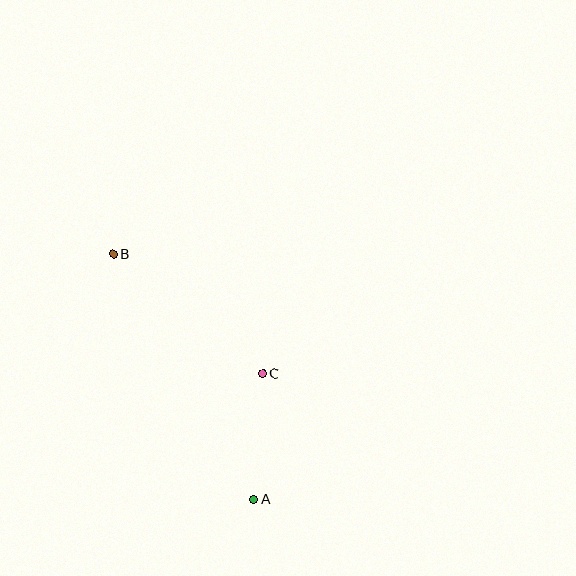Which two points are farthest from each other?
Points A and B are farthest from each other.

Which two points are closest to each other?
Points A and C are closest to each other.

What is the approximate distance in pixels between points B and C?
The distance between B and C is approximately 191 pixels.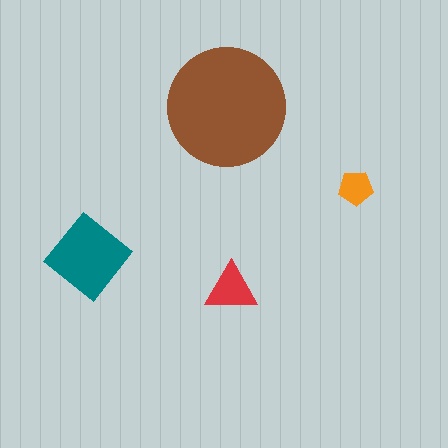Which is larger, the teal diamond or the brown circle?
The brown circle.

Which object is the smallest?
The orange pentagon.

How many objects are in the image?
There are 4 objects in the image.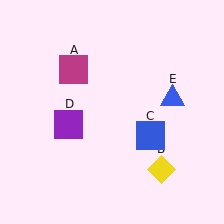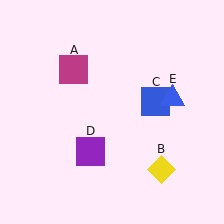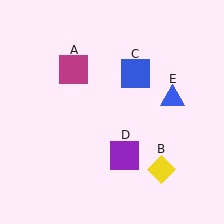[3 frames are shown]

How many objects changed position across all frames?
2 objects changed position: blue square (object C), purple square (object D).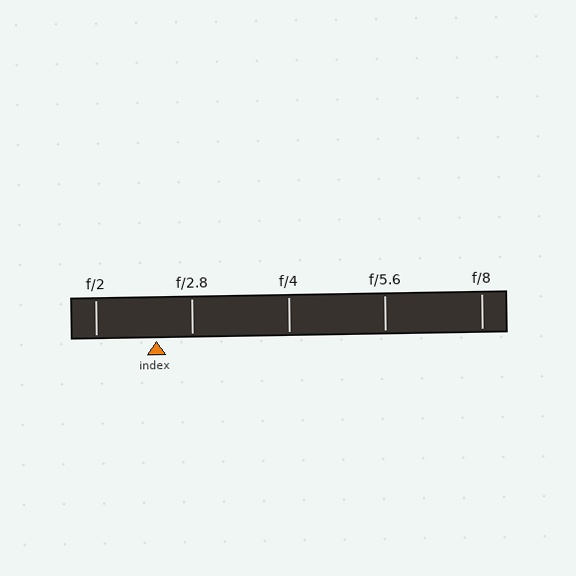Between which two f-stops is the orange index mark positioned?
The index mark is between f/2 and f/2.8.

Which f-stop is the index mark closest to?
The index mark is closest to f/2.8.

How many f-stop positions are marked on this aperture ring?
There are 5 f-stop positions marked.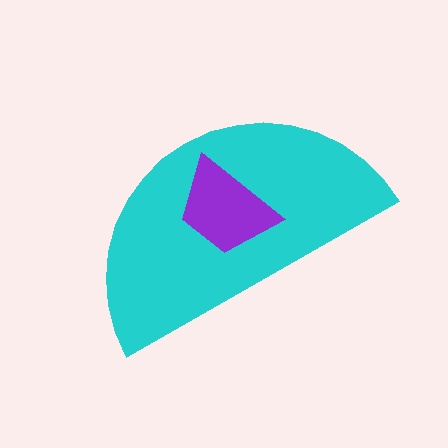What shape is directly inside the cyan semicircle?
The purple trapezoid.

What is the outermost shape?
The cyan semicircle.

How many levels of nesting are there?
2.